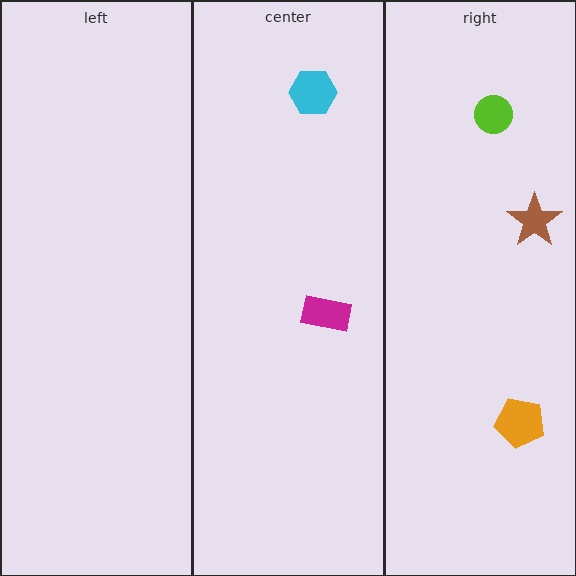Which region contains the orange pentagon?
The right region.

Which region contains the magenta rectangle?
The center region.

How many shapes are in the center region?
2.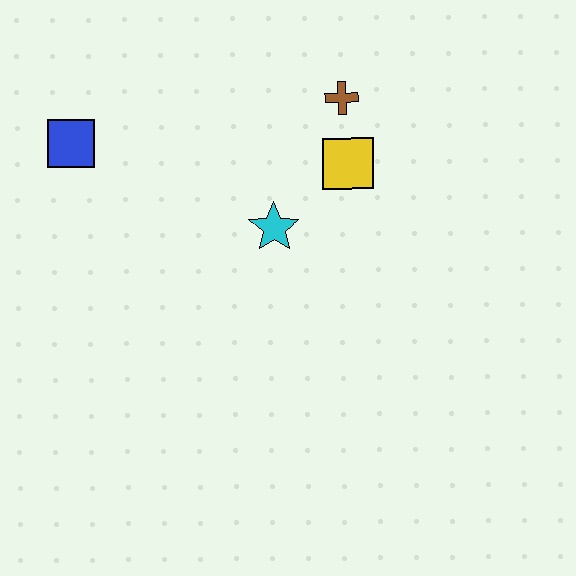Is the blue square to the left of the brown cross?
Yes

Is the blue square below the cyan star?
No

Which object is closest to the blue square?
The cyan star is closest to the blue square.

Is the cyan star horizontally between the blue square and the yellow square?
Yes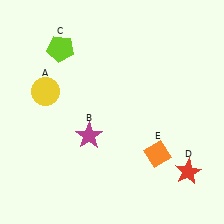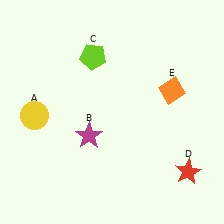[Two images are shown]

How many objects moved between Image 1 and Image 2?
3 objects moved between the two images.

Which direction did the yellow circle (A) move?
The yellow circle (A) moved down.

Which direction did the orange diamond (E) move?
The orange diamond (E) moved up.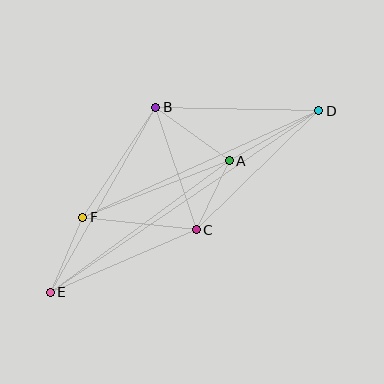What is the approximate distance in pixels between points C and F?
The distance between C and F is approximately 114 pixels.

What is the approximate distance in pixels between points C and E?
The distance between C and E is approximately 159 pixels.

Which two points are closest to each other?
Points A and C are closest to each other.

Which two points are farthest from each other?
Points D and E are farthest from each other.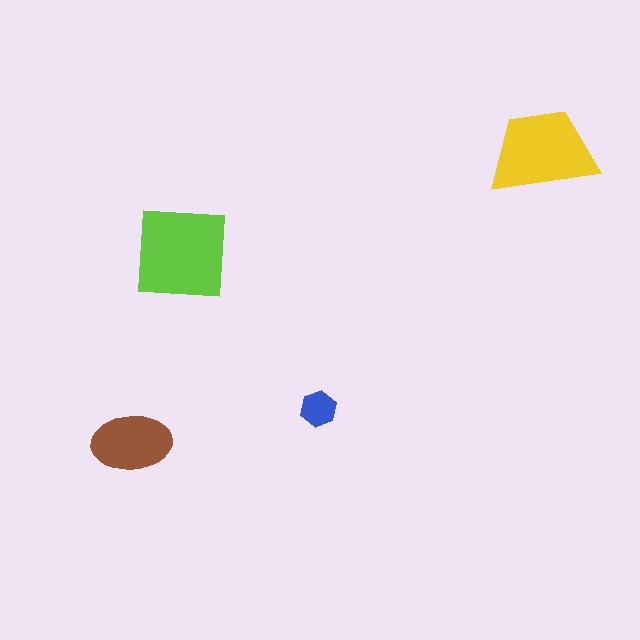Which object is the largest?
The lime square.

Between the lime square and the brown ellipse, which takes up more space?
The lime square.